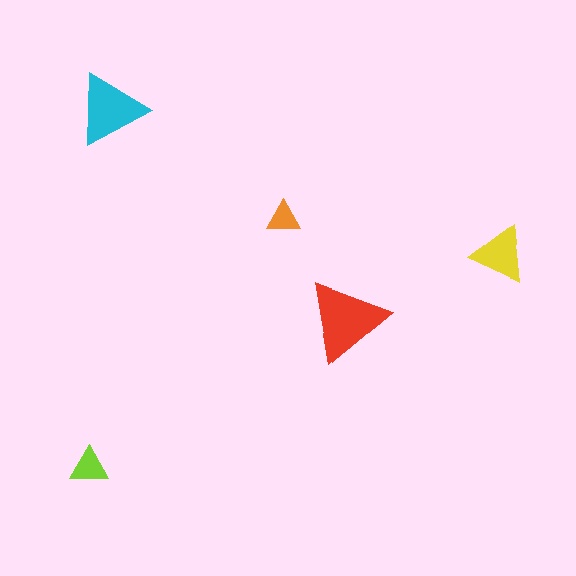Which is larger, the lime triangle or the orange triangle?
The lime one.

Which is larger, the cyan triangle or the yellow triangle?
The cyan one.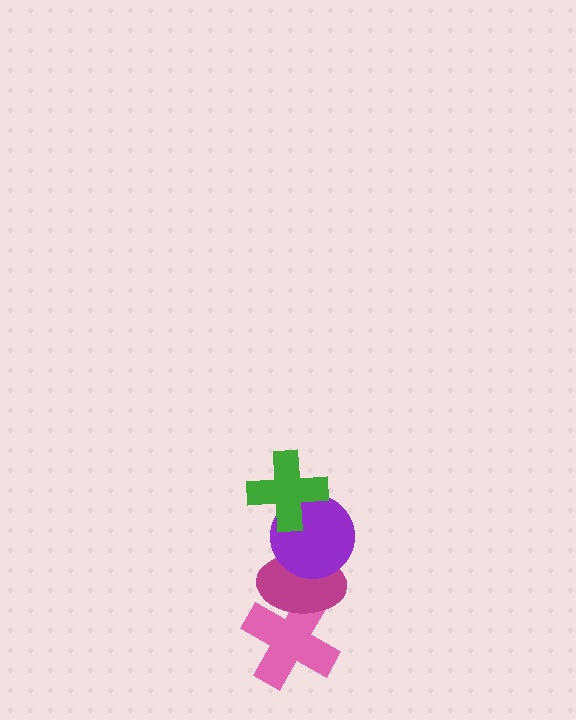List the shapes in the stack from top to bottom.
From top to bottom: the green cross, the purple circle, the magenta ellipse, the pink cross.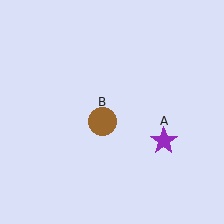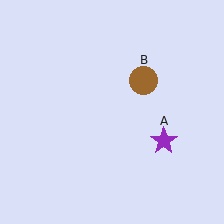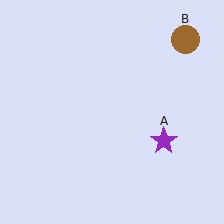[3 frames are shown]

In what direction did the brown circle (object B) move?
The brown circle (object B) moved up and to the right.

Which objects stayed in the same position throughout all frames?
Purple star (object A) remained stationary.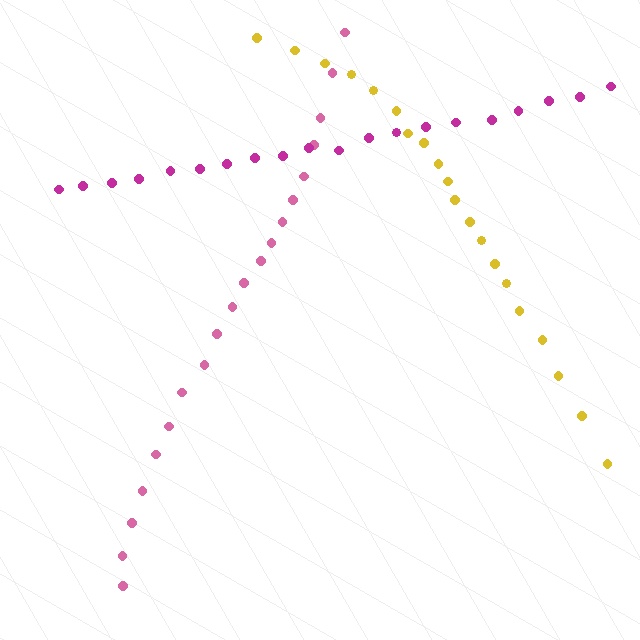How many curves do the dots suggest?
There are 3 distinct paths.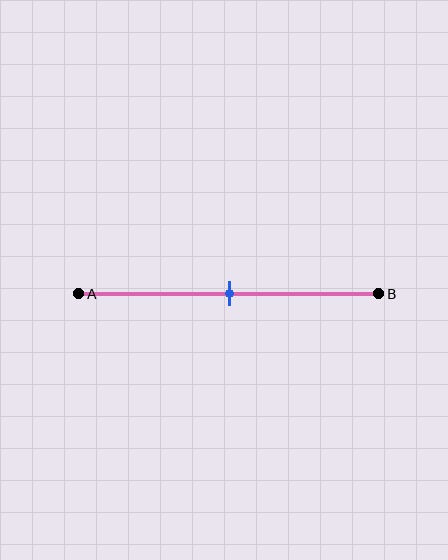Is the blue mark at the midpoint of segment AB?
Yes, the mark is approximately at the midpoint.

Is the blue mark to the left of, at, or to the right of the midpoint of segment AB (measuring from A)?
The blue mark is approximately at the midpoint of segment AB.